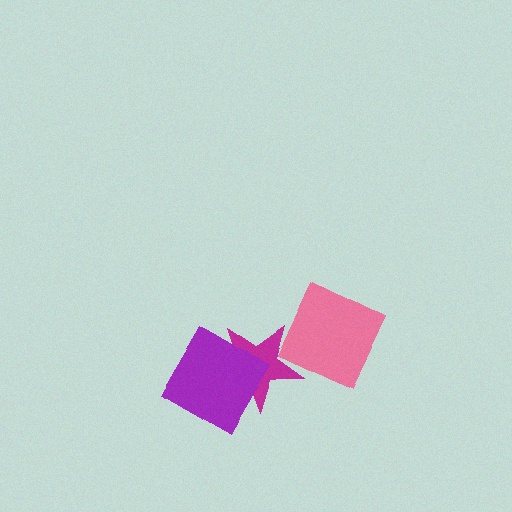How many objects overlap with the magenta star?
2 objects overlap with the magenta star.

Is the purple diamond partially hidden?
No, no other shape covers it.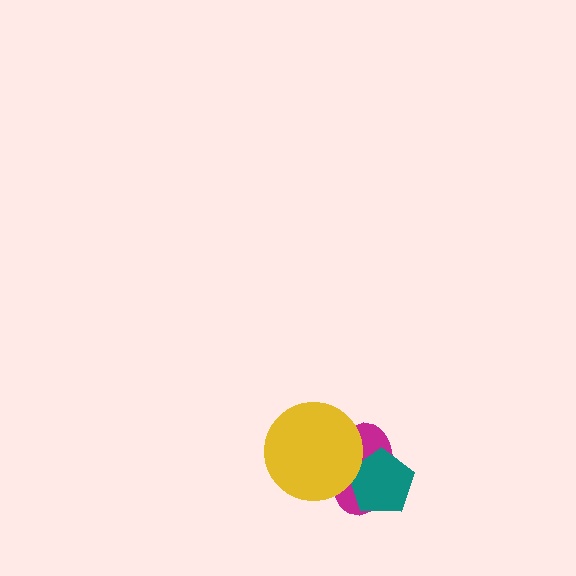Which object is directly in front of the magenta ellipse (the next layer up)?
The teal pentagon is directly in front of the magenta ellipse.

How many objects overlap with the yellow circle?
2 objects overlap with the yellow circle.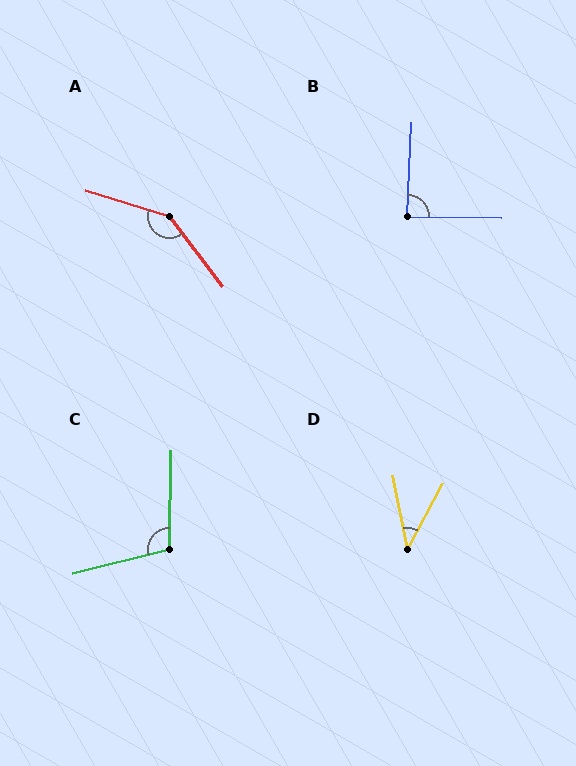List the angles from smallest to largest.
D (39°), B (88°), C (105°), A (145°).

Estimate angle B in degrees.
Approximately 88 degrees.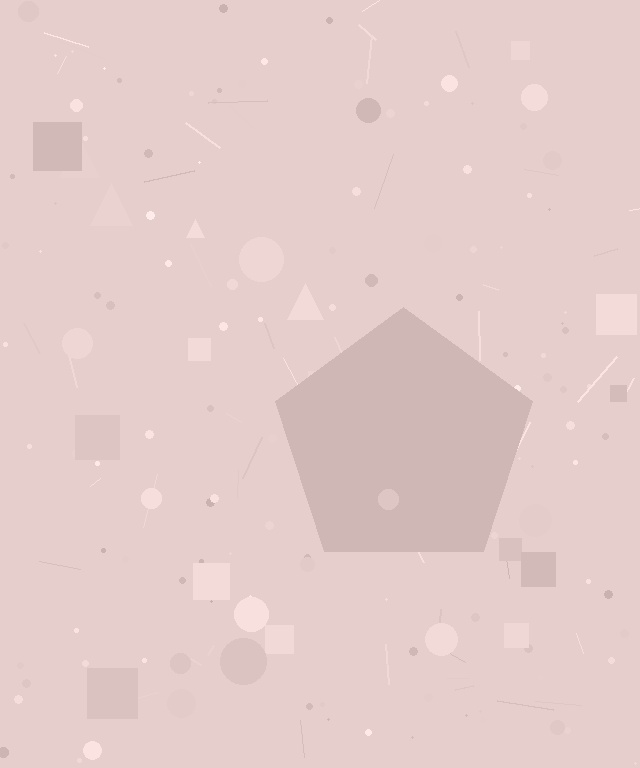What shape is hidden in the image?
A pentagon is hidden in the image.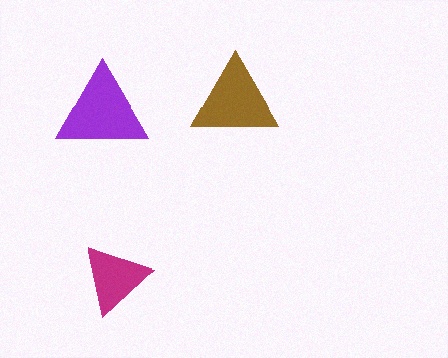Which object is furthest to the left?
The purple triangle is leftmost.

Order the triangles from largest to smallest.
the purple one, the brown one, the magenta one.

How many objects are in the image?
There are 3 objects in the image.